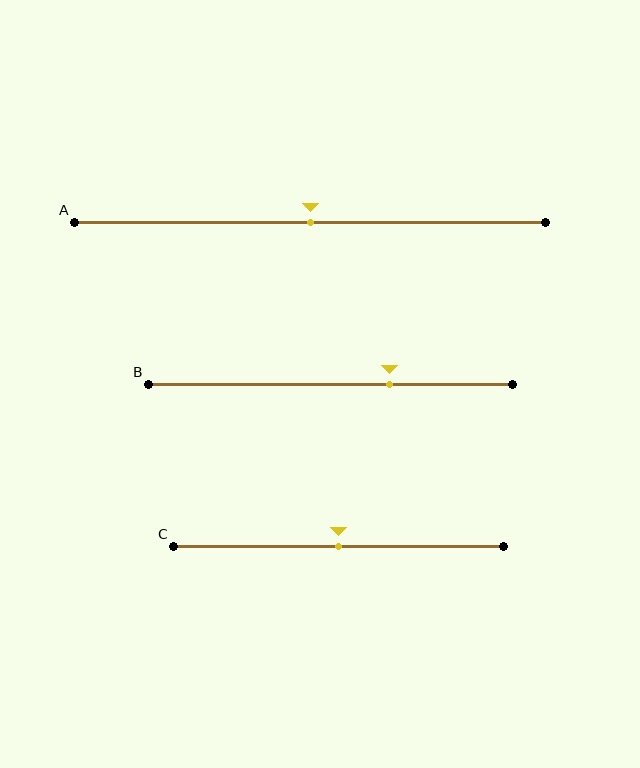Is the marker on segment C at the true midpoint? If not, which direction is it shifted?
Yes, the marker on segment C is at the true midpoint.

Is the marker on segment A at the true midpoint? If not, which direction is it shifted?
Yes, the marker on segment A is at the true midpoint.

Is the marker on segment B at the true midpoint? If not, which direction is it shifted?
No, the marker on segment B is shifted to the right by about 16% of the segment length.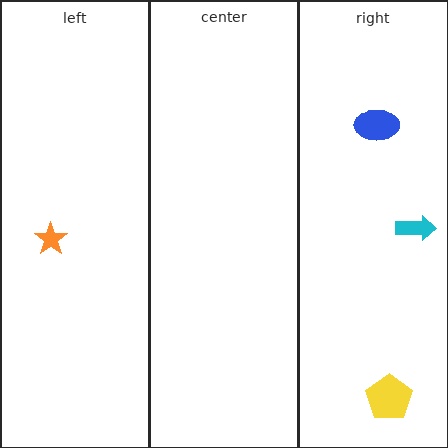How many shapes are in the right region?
3.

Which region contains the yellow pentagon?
The right region.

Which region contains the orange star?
The left region.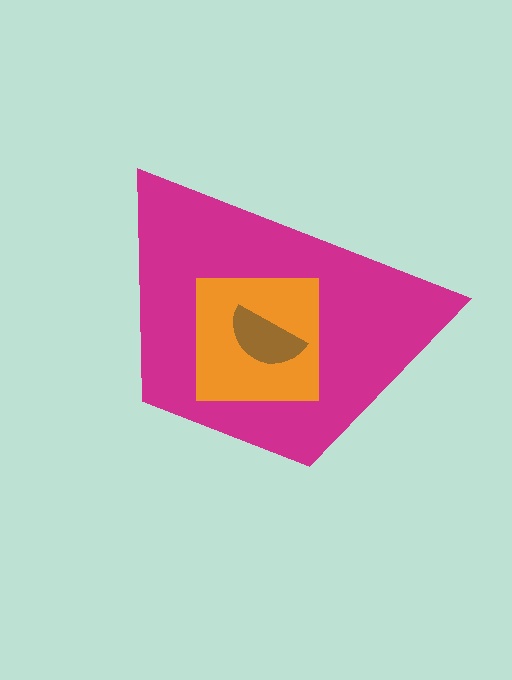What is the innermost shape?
The brown semicircle.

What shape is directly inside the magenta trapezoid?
The orange square.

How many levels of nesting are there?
3.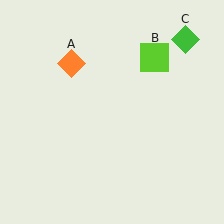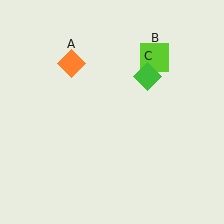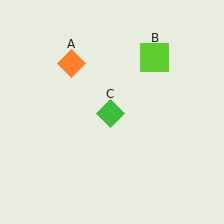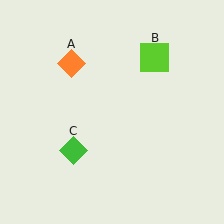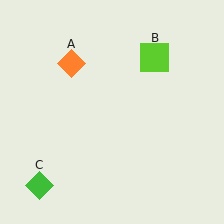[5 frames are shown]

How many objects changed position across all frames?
1 object changed position: green diamond (object C).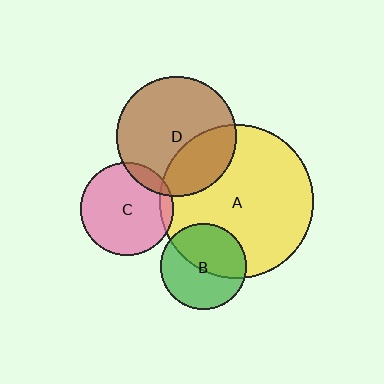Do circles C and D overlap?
Yes.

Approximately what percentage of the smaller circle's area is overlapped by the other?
Approximately 10%.